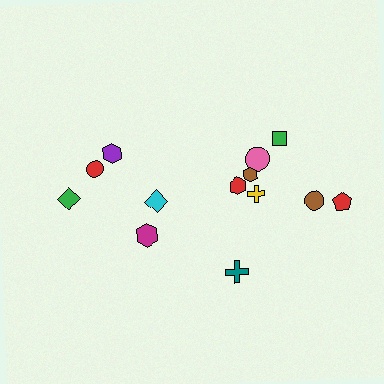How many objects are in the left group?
There are 5 objects.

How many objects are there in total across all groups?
There are 13 objects.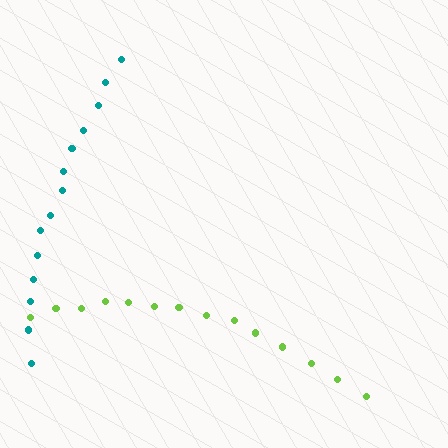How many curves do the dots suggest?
There are 2 distinct paths.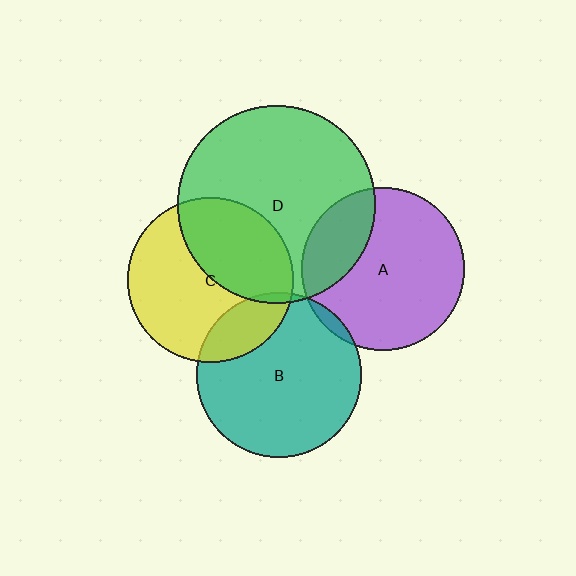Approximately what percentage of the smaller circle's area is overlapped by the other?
Approximately 20%.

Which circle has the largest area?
Circle D (green).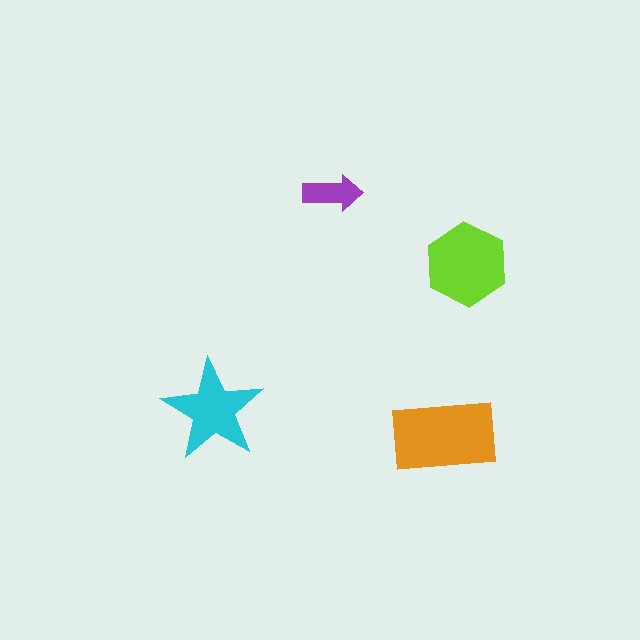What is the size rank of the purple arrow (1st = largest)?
4th.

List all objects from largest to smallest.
The orange rectangle, the lime hexagon, the cyan star, the purple arrow.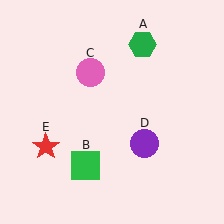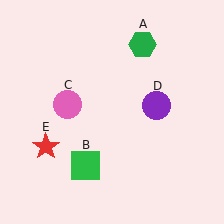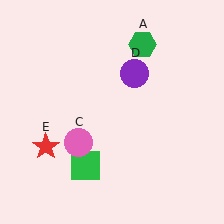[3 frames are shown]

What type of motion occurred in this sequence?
The pink circle (object C), purple circle (object D) rotated counterclockwise around the center of the scene.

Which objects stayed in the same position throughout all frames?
Green hexagon (object A) and green square (object B) and red star (object E) remained stationary.